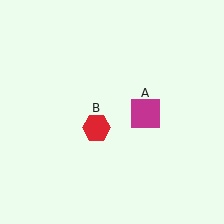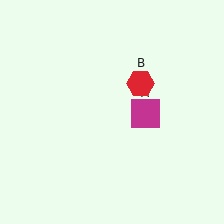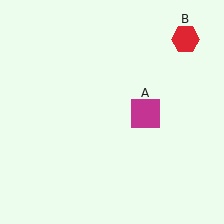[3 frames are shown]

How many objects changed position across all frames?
1 object changed position: red hexagon (object B).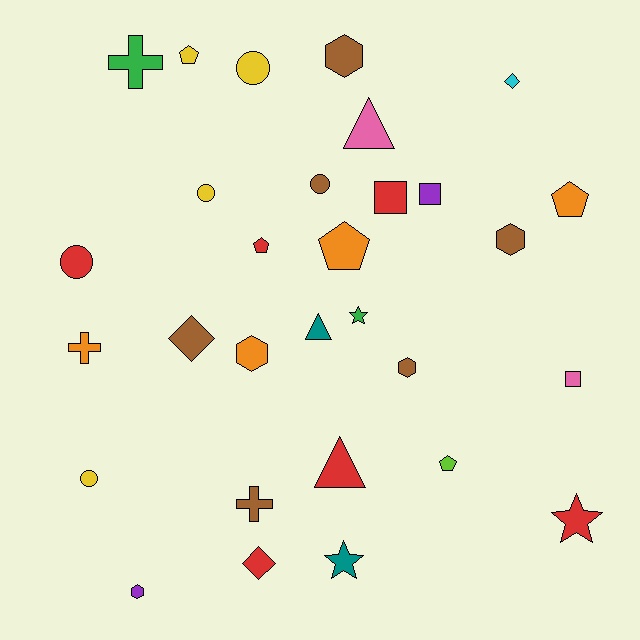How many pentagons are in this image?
There are 5 pentagons.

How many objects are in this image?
There are 30 objects.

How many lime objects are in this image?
There is 1 lime object.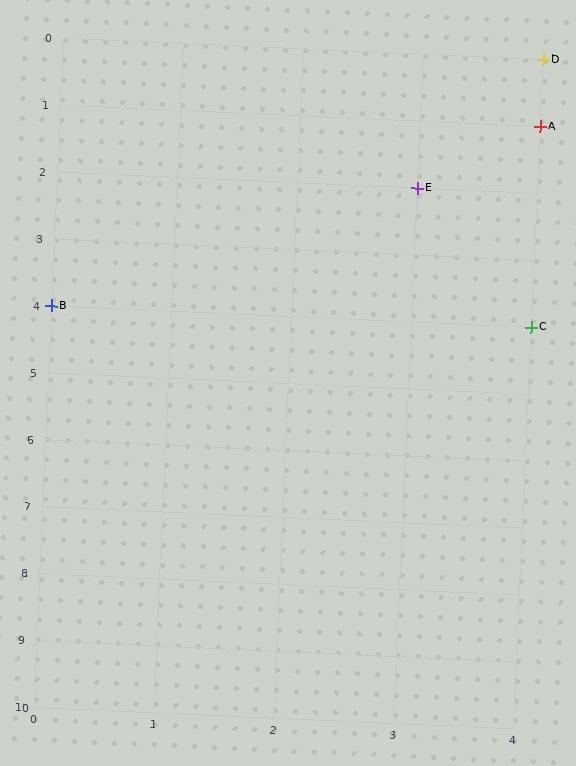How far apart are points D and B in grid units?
Points D and B are 4 columns and 4 rows apart (about 5.7 grid units diagonally).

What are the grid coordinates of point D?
Point D is at grid coordinates (4, 0).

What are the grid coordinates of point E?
Point E is at grid coordinates (3, 2).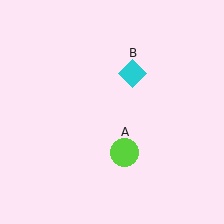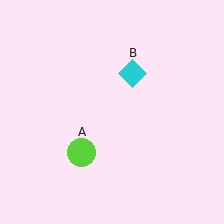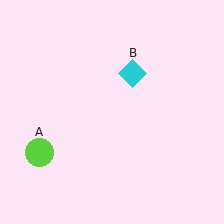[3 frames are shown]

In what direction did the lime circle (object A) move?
The lime circle (object A) moved left.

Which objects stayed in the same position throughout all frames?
Cyan diamond (object B) remained stationary.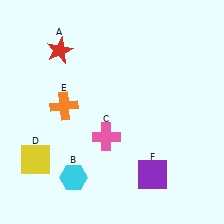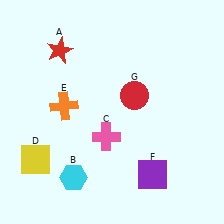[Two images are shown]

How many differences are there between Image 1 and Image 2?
There is 1 difference between the two images.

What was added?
A red circle (G) was added in Image 2.